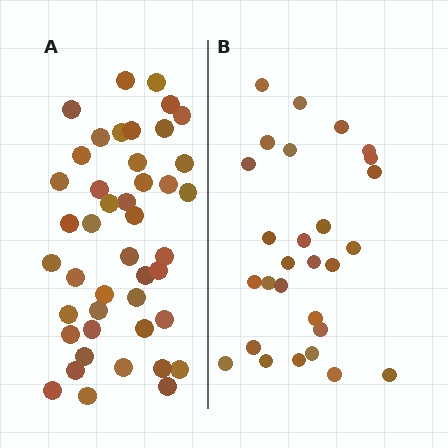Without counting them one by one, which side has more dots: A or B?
Region A (the left region) has more dots.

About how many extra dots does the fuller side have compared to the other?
Region A has approximately 15 more dots than region B.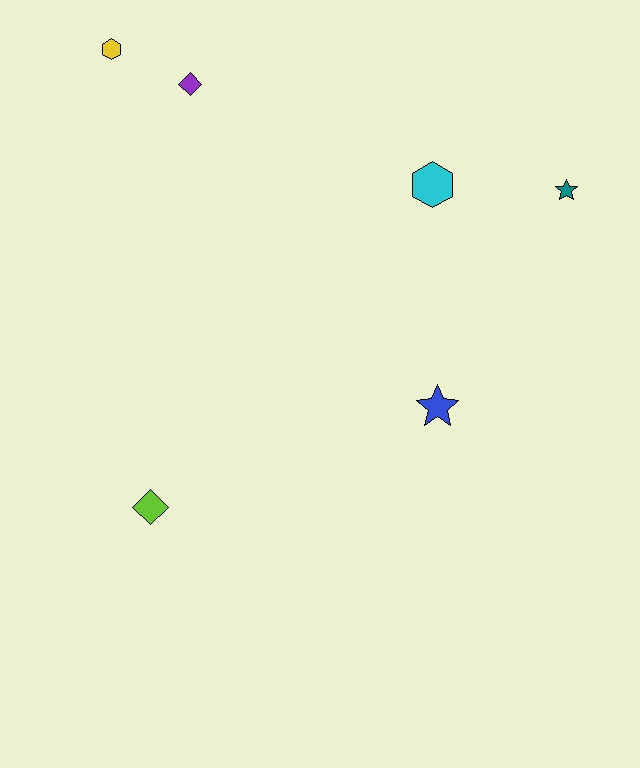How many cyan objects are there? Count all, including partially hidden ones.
There is 1 cyan object.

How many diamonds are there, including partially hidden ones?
There are 2 diamonds.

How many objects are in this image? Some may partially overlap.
There are 6 objects.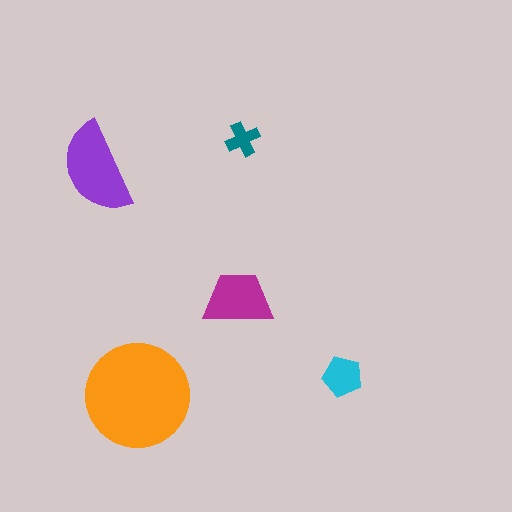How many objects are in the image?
There are 5 objects in the image.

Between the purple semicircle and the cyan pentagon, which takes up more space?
The purple semicircle.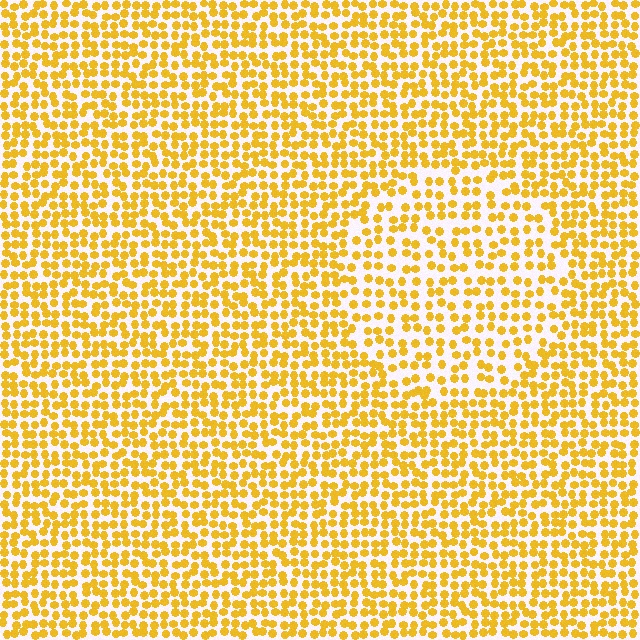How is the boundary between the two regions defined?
The boundary is defined by a change in element density (approximately 1.6x ratio). All elements are the same color, size, and shape.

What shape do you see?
I see a circle.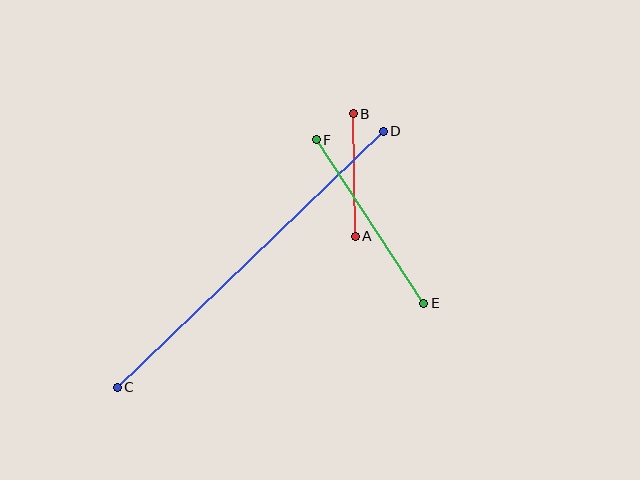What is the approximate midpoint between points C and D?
The midpoint is at approximately (250, 259) pixels.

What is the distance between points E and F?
The distance is approximately 195 pixels.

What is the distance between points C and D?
The distance is approximately 369 pixels.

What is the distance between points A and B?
The distance is approximately 123 pixels.